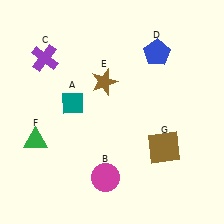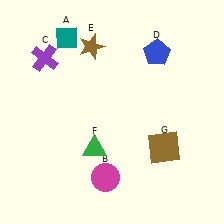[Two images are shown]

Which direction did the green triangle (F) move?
The green triangle (F) moved right.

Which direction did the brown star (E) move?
The brown star (E) moved up.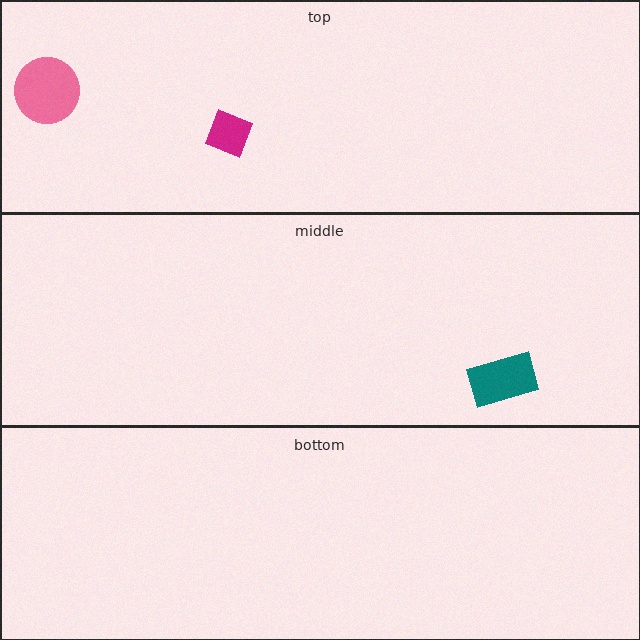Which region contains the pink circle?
The top region.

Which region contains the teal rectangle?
The middle region.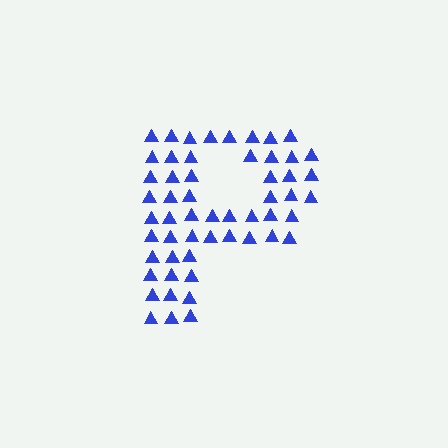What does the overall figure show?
The overall figure shows the letter P.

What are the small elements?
The small elements are triangles.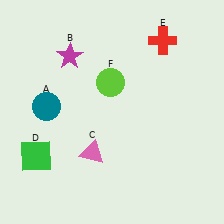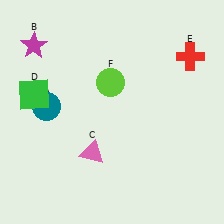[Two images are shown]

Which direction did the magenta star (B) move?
The magenta star (B) moved left.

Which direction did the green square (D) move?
The green square (D) moved up.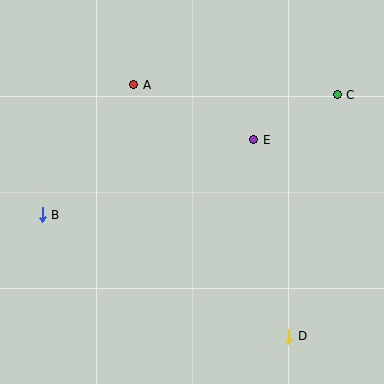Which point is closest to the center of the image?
Point E at (254, 140) is closest to the center.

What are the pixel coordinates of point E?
Point E is at (254, 140).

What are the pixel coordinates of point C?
Point C is at (337, 95).